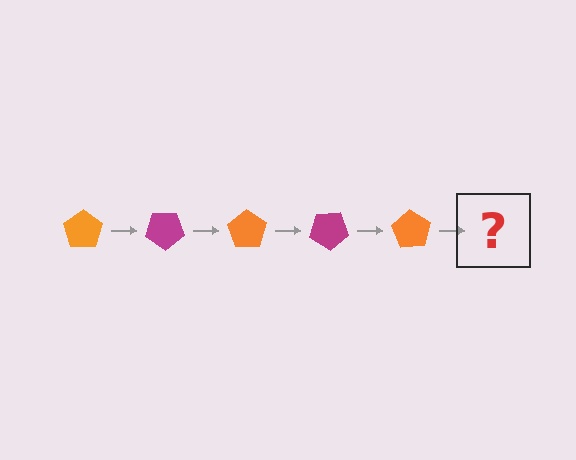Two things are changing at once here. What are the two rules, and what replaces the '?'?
The two rules are that it rotates 35 degrees each step and the color cycles through orange and magenta. The '?' should be a magenta pentagon, rotated 175 degrees from the start.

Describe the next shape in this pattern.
It should be a magenta pentagon, rotated 175 degrees from the start.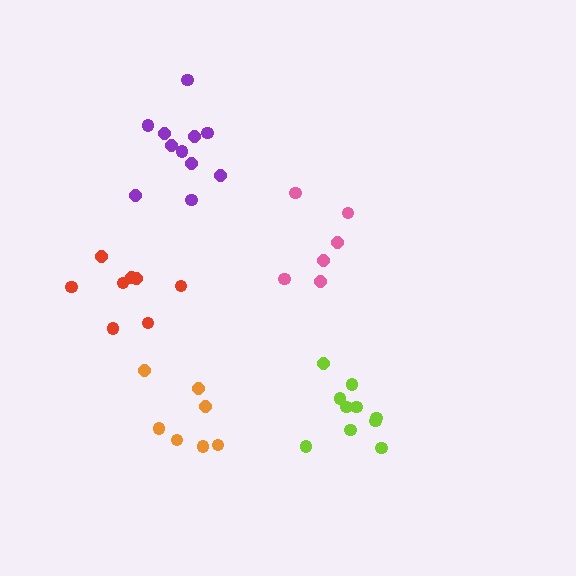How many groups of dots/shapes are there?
There are 5 groups.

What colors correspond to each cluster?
The clusters are colored: lime, pink, purple, red, orange.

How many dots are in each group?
Group 1: 10 dots, Group 2: 6 dots, Group 3: 11 dots, Group 4: 8 dots, Group 5: 7 dots (42 total).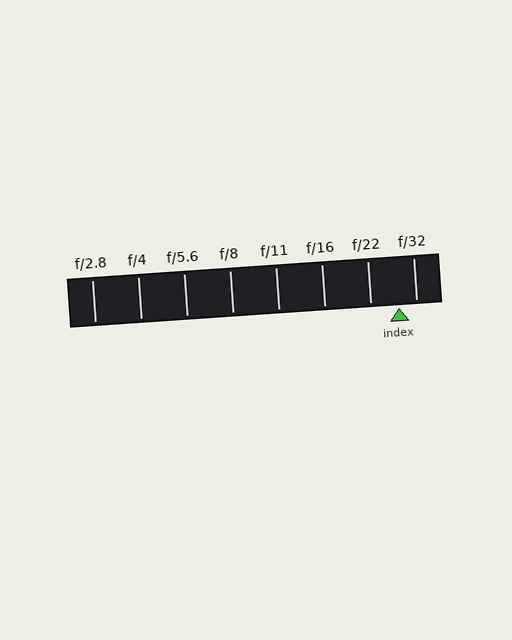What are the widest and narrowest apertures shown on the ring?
The widest aperture shown is f/2.8 and the narrowest is f/32.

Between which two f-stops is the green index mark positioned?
The index mark is between f/22 and f/32.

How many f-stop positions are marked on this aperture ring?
There are 8 f-stop positions marked.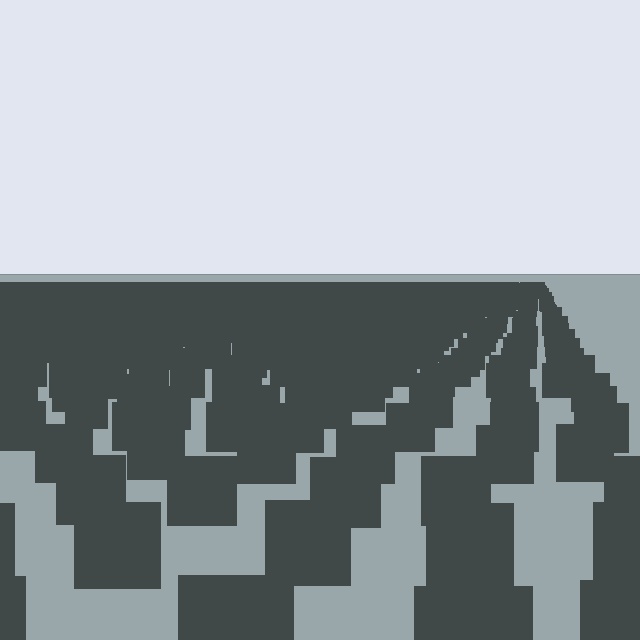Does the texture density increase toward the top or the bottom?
Density increases toward the top.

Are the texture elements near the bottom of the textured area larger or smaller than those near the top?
Larger. Near the bottom, elements are closer to the viewer and appear at a bigger on-screen size.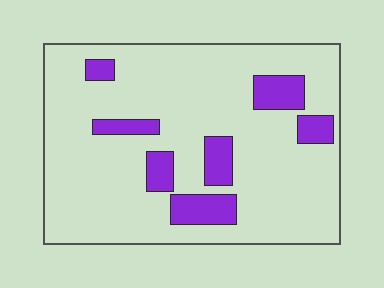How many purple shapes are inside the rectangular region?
7.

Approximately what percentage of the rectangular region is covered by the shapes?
Approximately 15%.